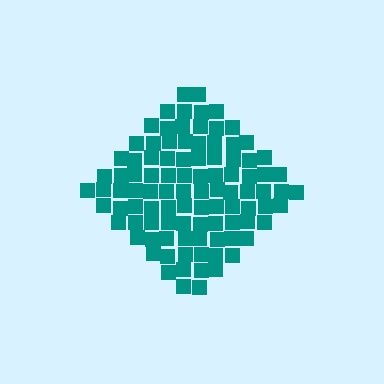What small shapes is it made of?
It is made of small squares.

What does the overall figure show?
The overall figure shows a diamond.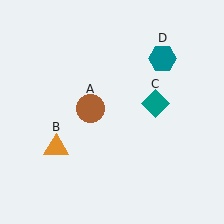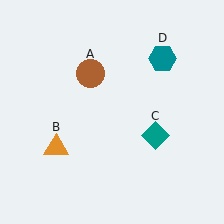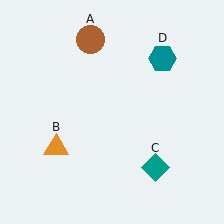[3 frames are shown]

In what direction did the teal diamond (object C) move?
The teal diamond (object C) moved down.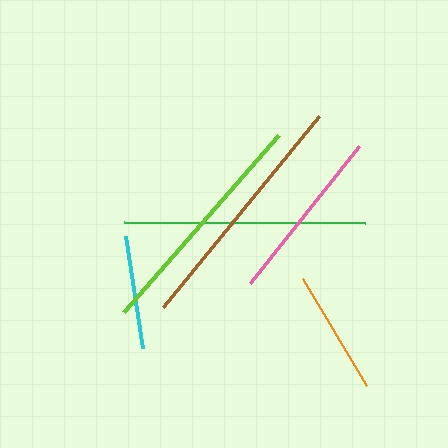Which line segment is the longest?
The brown line is the longest at approximately 246 pixels.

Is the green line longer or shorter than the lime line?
The green line is longer than the lime line.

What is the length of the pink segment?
The pink segment is approximately 176 pixels long.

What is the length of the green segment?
The green segment is approximately 241 pixels long.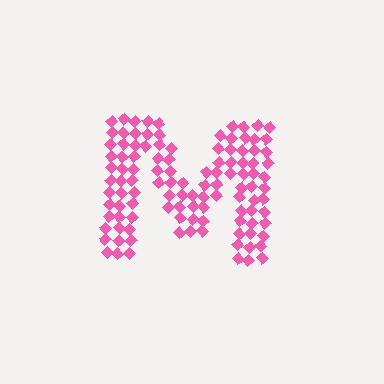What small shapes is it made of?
It is made of small diamonds.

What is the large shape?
The large shape is the letter M.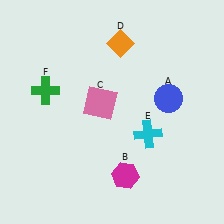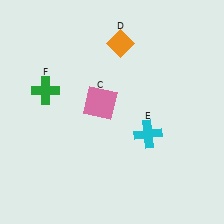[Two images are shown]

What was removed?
The blue circle (A), the magenta hexagon (B) were removed in Image 2.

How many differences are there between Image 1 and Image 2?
There are 2 differences between the two images.